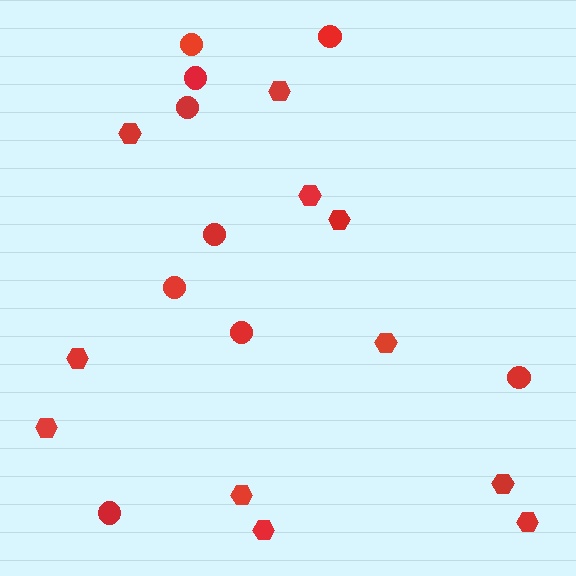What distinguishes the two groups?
There are 2 groups: one group of hexagons (11) and one group of circles (9).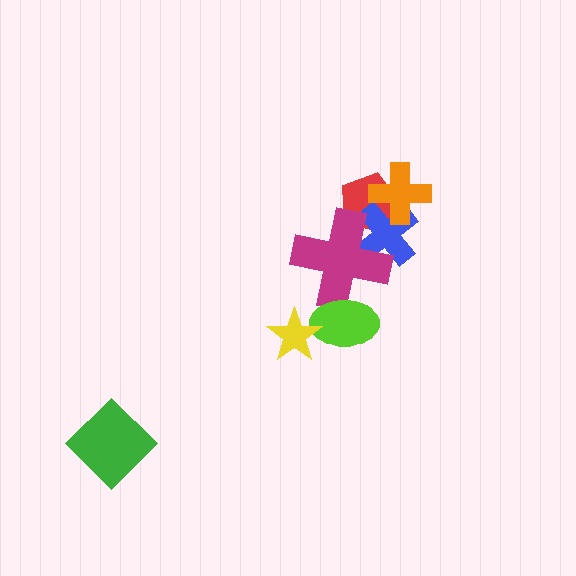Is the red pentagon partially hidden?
Yes, it is partially covered by another shape.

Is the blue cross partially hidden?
Yes, it is partially covered by another shape.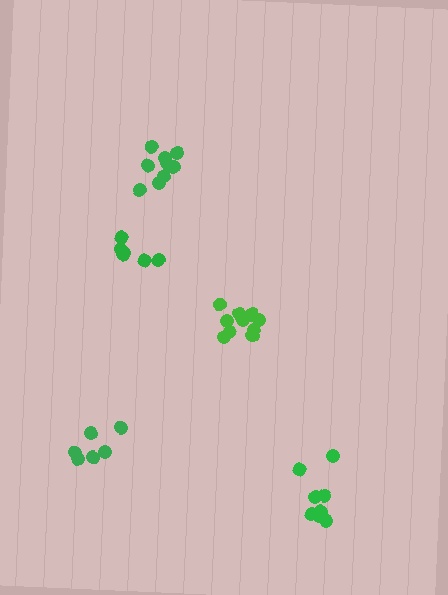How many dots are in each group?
Group 1: 6 dots, Group 2: 12 dots, Group 3: 9 dots, Group 4: 8 dots, Group 5: 6 dots (41 total).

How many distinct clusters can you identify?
There are 5 distinct clusters.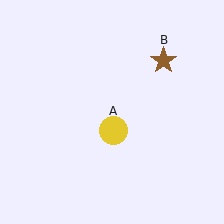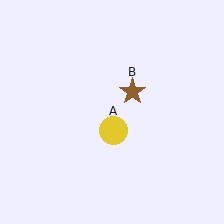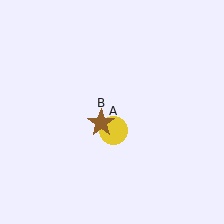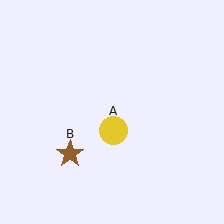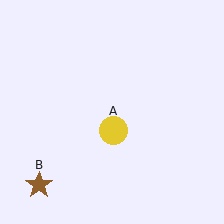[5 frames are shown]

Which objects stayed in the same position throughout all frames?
Yellow circle (object A) remained stationary.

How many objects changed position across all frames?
1 object changed position: brown star (object B).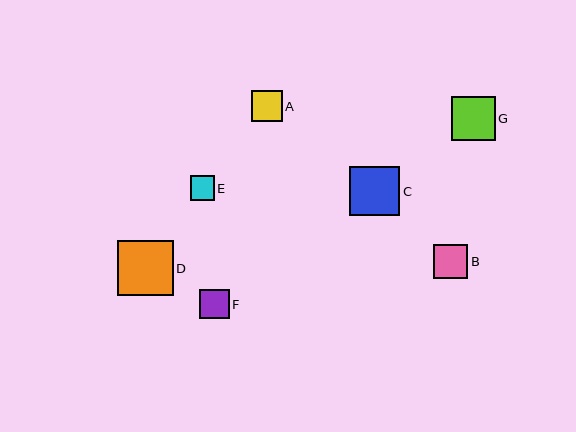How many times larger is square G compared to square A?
Square G is approximately 1.4 times the size of square A.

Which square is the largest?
Square D is the largest with a size of approximately 55 pixels.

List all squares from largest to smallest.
From largest to smallest: D, C, G, B, A, F, E.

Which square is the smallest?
Square E is the smallest with a size of approximately 24 pixels.